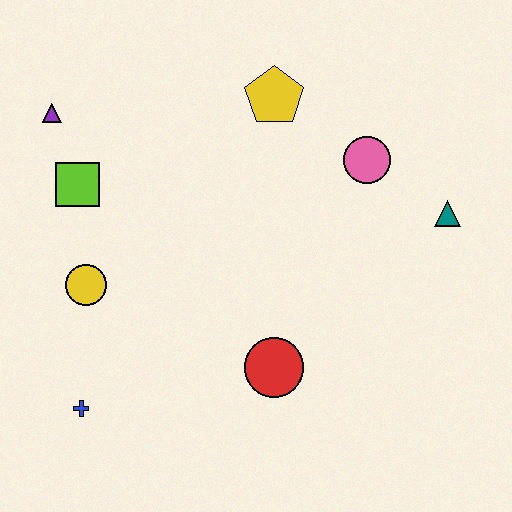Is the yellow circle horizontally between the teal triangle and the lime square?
Yes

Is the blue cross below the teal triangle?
Yes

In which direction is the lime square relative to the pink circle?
The lime square is to the left of the pink circle.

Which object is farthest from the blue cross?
The teal triangle is farthest from the blue cross.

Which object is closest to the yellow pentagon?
The pink circle is closest to the yellow pentagon.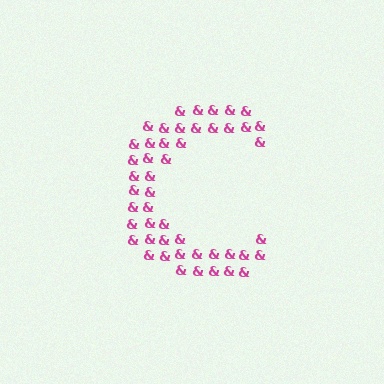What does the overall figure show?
The overall figure shows the letter C.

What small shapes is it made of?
It is made of small ampersands.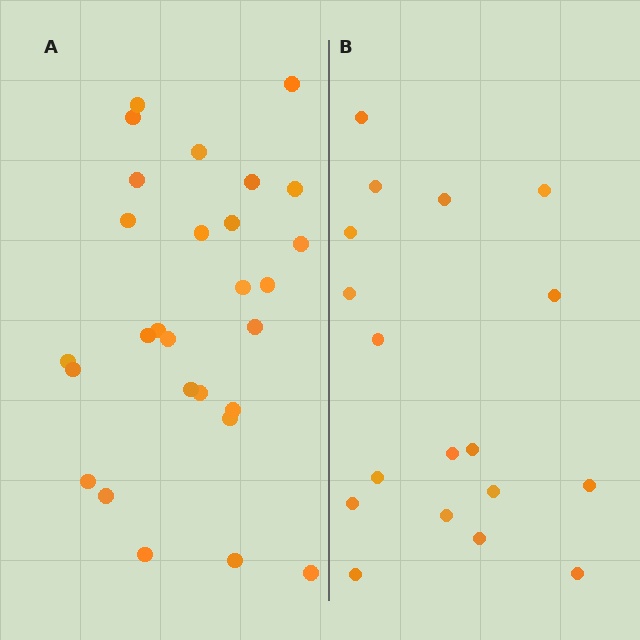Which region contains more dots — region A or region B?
Region A (the left region) has more dots.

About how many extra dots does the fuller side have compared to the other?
Region A has roughly 10 or so more dots than region B.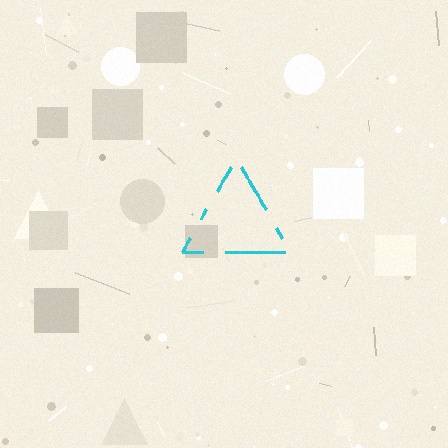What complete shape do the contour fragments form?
The contour fragments form a triangle.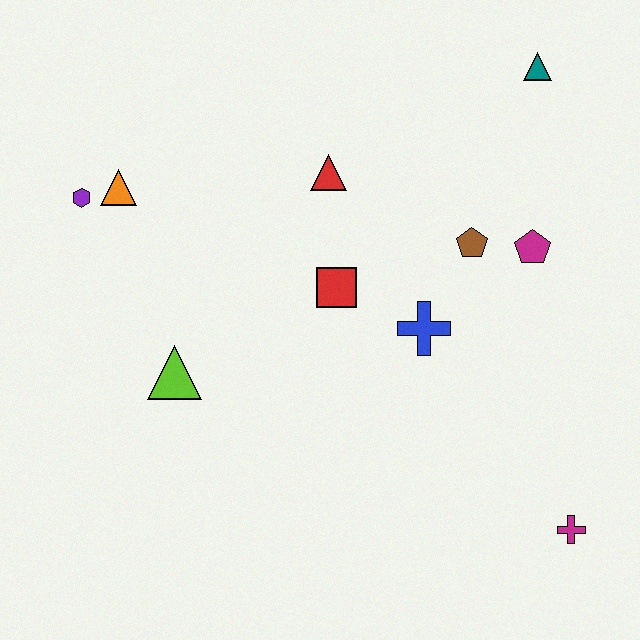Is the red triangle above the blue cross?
Yes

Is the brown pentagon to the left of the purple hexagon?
No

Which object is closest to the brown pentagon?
The magenta pentagon is closest to the brown pentagon.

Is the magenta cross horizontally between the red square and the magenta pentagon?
No